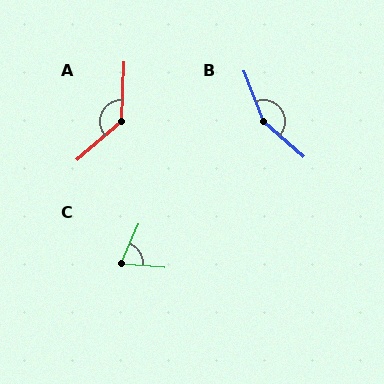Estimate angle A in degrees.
Approximately 134 degrees.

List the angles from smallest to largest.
C (71°), A (134°), B (152°).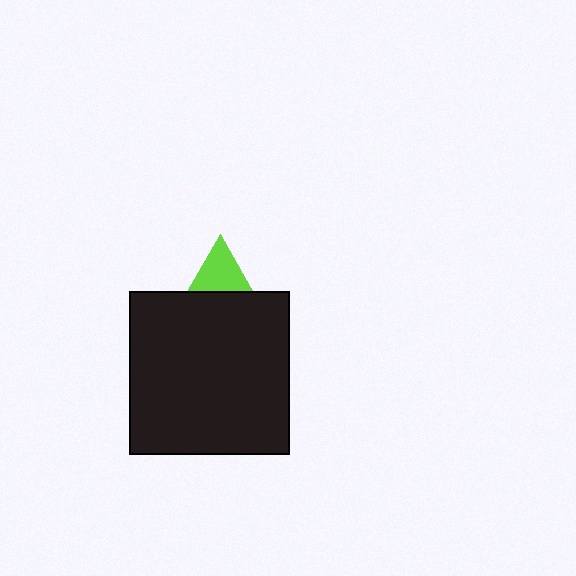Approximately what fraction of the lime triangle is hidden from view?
Roughly 45% of the lime triangle is hidden behind the black rectangle.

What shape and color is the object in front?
The object in front is a black rectangle.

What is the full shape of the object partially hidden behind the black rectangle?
The partially hidden object is a lime triangle.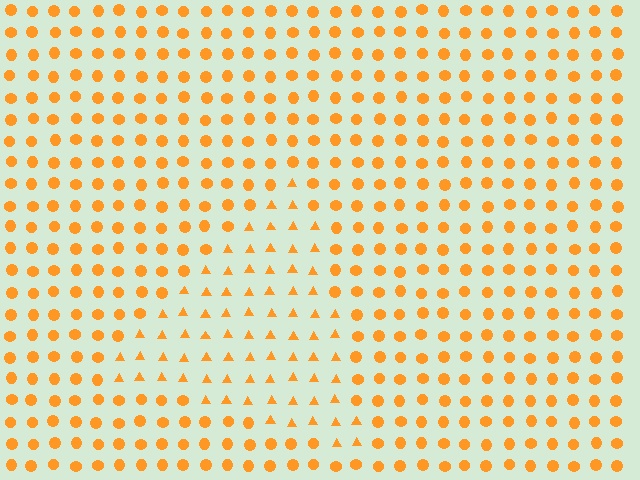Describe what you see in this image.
The image is filled with small orange elements arranged in a uniform grid. A triangle-shaped region contains triangles, while the surrounding area contains circles. The boundary is defined purely by the change in element shape.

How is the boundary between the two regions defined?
The boundary is defined by a change in element shape: triangles inside vs. circles outside. All elements share the same color and spacing.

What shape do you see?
I see a triangle.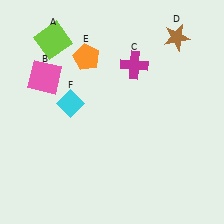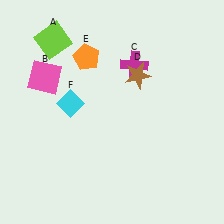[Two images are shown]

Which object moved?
The brown star (D) moved left.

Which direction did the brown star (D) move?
The brown star (D) moved left.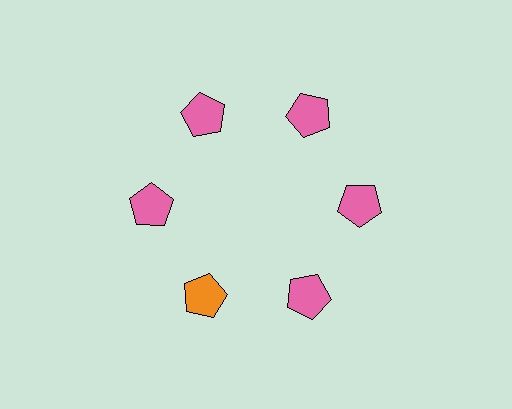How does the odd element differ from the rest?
It has a different color: orange instead of pink.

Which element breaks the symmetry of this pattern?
The orange pentagon at roughly the 7 o'clock position breaks the symmetry. All other shapes are pink pentagons.